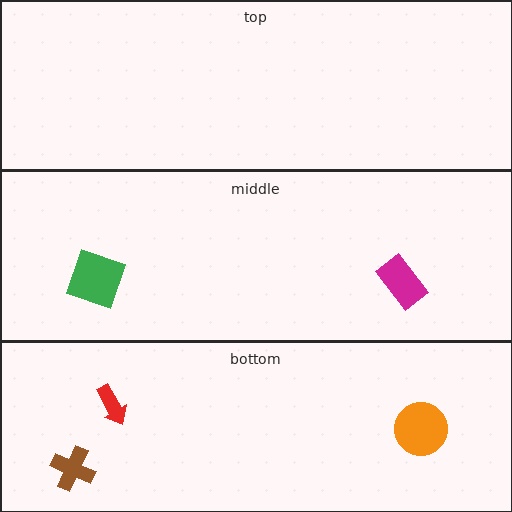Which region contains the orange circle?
The bottom region.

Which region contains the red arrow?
The bottom region.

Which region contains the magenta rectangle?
The middle region.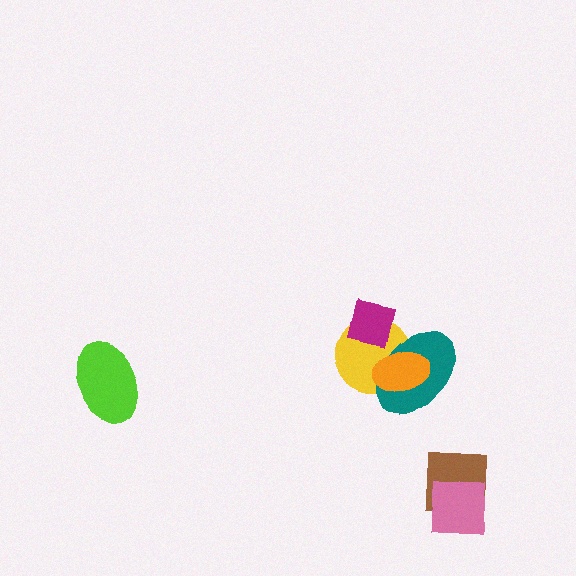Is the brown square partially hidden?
Yes, it is partially covered by another shape.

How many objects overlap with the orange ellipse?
2 objects overlap with the orange ellipse.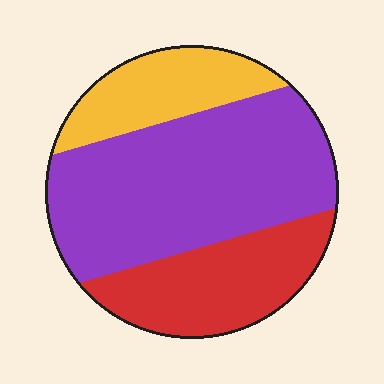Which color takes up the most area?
Purple, at roughly 55%.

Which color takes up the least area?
Yellow, at roughly 20%.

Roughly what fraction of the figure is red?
Red takes up between a sixth and a third of the figure.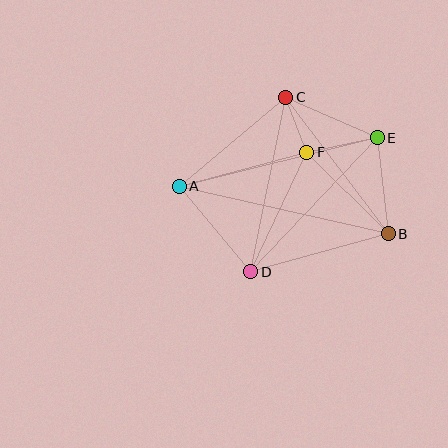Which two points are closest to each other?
Points C and F are closest to each other.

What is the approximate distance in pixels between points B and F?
The distance between B and F is approximately 115 pixels.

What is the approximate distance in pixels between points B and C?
The distance between B and C is approximately 171 pixels.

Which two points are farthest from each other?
Points A and B are farthest from each other.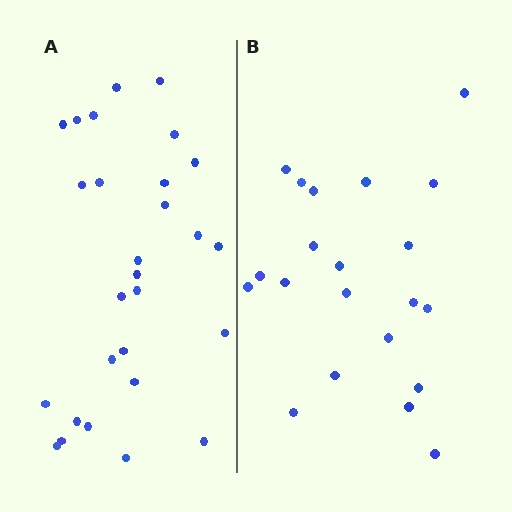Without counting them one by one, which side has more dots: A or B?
Region A (the left region) has more dots.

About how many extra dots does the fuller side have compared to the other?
Region A has roughly 8 or so more dots than region B.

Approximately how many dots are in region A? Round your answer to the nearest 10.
About 30 dots. (The exact count is 28, which rounds to 30.)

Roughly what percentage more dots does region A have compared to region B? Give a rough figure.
About 35% more.